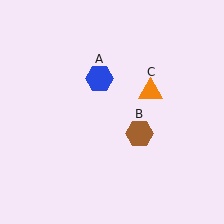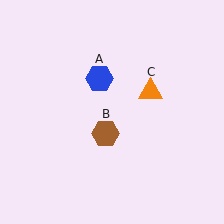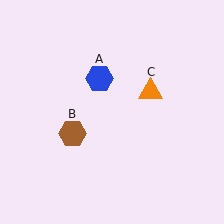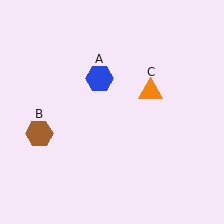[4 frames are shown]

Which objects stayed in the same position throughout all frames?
Blue hexagon (object A) and orange triangle (object C) remained stationary.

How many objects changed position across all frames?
1 object changed position: brown hexagon (object B).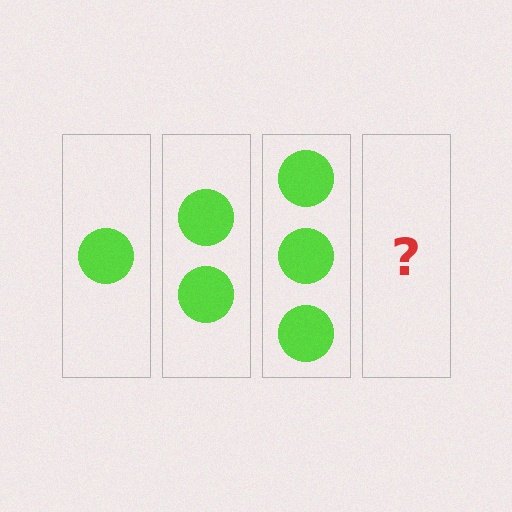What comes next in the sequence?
The next element should be 4 circles.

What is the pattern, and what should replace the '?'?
The pattern is that each step adds one more circle. The '?' should be 4 circles.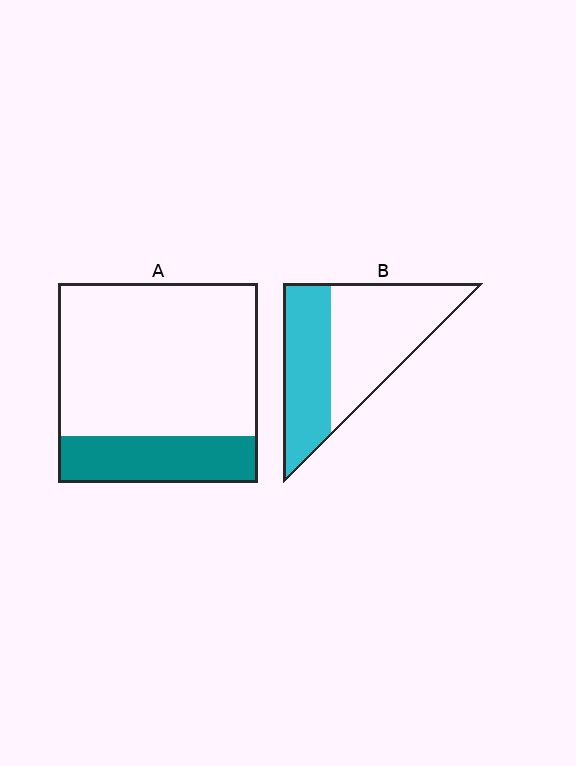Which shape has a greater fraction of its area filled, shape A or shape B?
Shape B.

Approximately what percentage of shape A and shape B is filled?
A is approximately 25% and B is approximately 40%.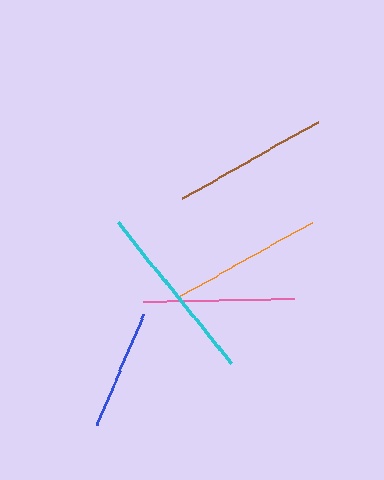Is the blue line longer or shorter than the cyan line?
The cyan line is longer than the blue line.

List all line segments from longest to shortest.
From longest to shortest: cyan, brown, pink, orange, blue.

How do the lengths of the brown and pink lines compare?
The brown and pink lines are approximately the same length.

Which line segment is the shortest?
The blue line is the shortest at approximately 120 pixels.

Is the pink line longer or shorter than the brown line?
The brown line is longer than the pink line.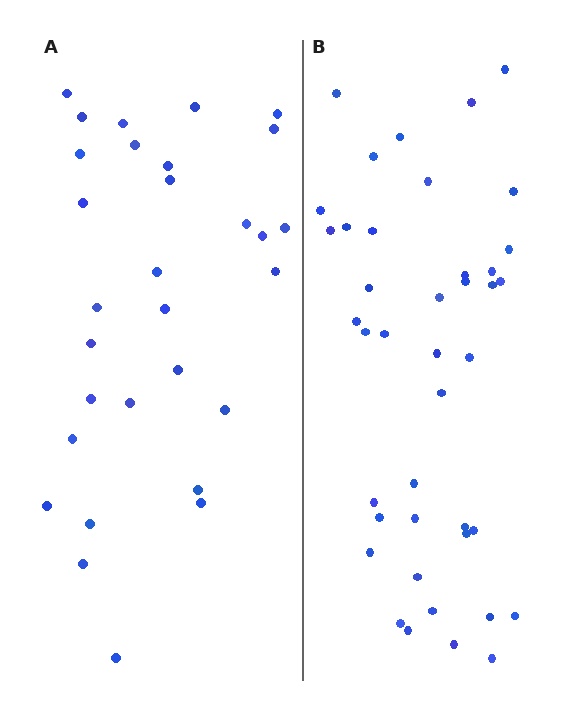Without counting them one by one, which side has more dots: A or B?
Region B (the right region) has more dots.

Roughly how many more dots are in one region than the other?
Region B has roughly 12 or so more dots than region A.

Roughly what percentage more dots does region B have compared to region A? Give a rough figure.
About 35% more.